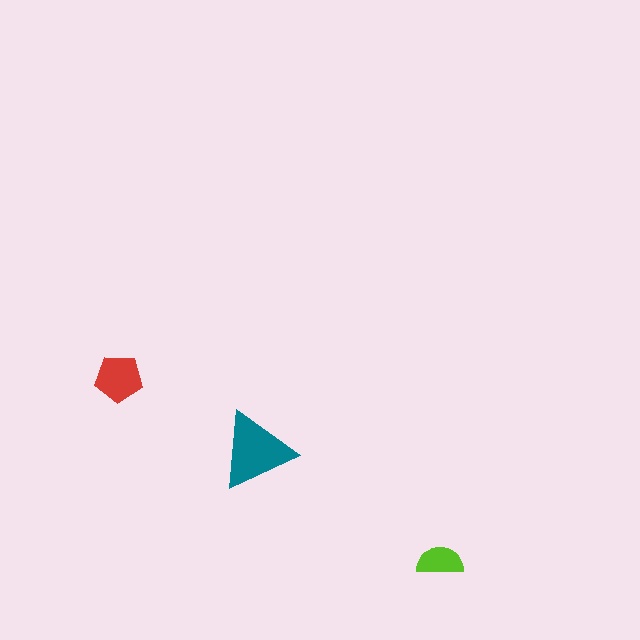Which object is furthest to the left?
The red pentagon is leftmost.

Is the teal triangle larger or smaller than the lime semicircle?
Larger.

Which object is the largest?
The teal triangle.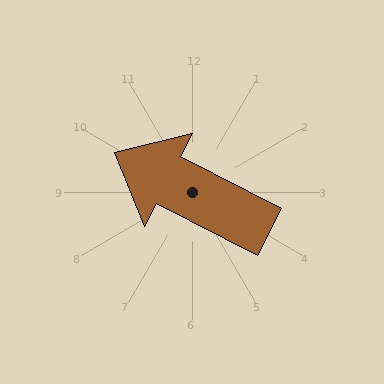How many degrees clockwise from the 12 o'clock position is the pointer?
Approximately 297 degrees.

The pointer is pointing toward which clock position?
Roughly 10 o'clock.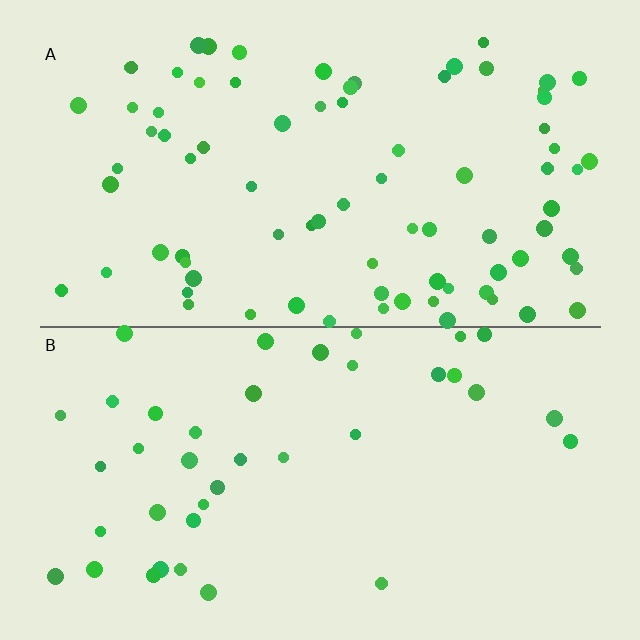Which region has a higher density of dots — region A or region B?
A (the top).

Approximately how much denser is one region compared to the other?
Approximately 2.1× — region A over region B.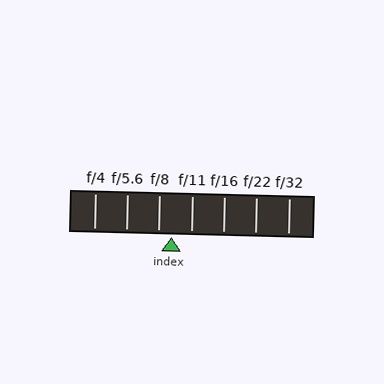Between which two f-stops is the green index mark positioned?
The index mark is between f/8 and f/11.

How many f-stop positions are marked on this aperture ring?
There are 7 f-stop positions marked.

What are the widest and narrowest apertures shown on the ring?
The widest aperture shown is f/4 and the narrowest is f/32.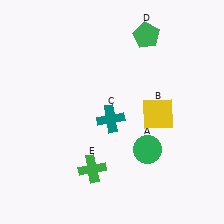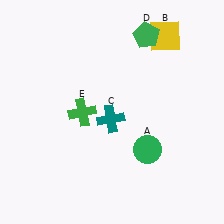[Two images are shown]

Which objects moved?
The objects that moved are: the yellow square (B), the green cross (E).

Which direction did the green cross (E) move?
The green cross (E) moved up.